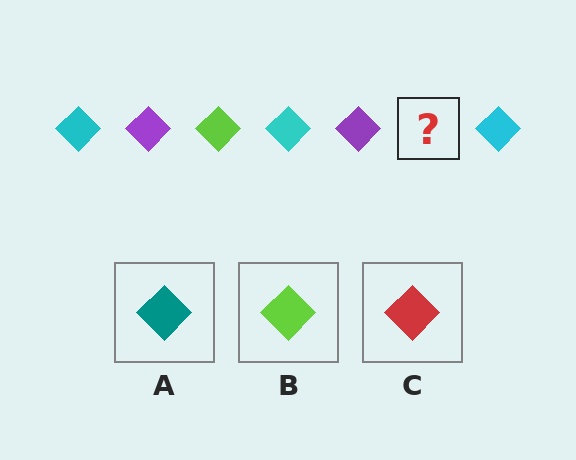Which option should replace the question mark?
Option B.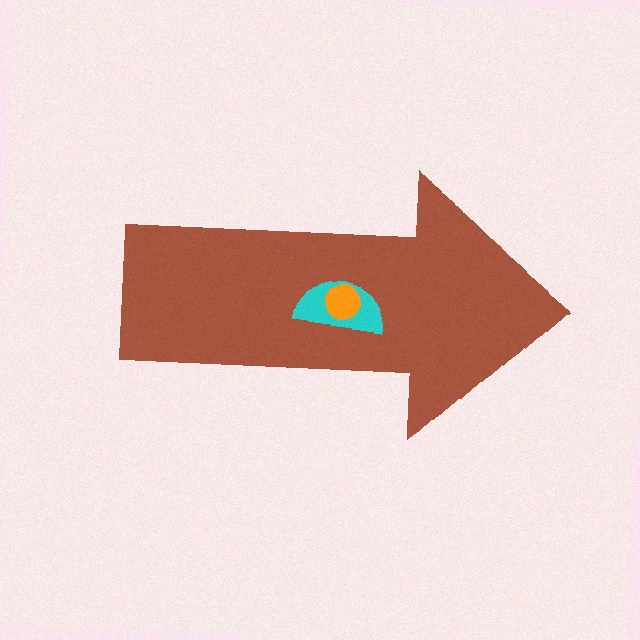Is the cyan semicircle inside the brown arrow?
Yes.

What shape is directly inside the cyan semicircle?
The orange circle.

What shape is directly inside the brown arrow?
The cyan semicircle.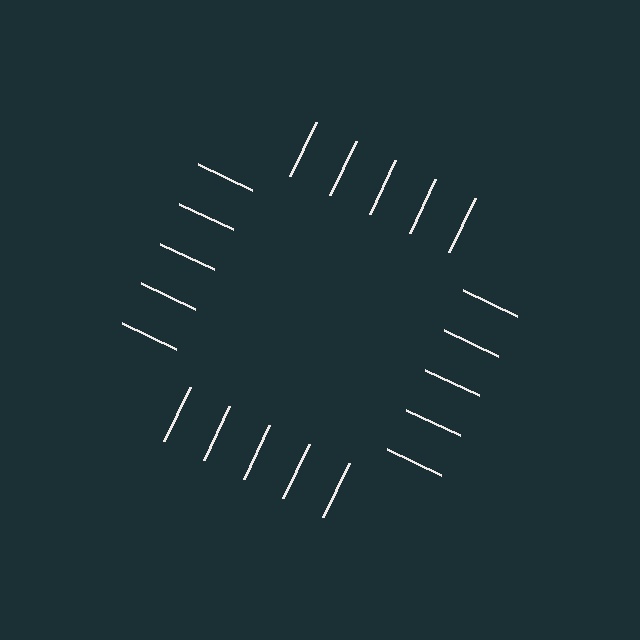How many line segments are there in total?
20 — 5 along each of the 4 edges.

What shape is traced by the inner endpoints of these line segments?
An illusory square — the line segments terminate on its edges but no continuous stroke is drawn.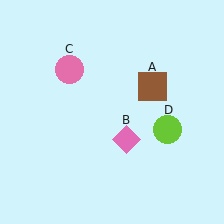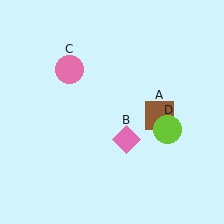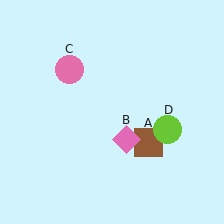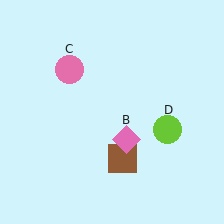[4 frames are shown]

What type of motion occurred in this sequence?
The brown square (object A) rotated clockwise around the center of the scene.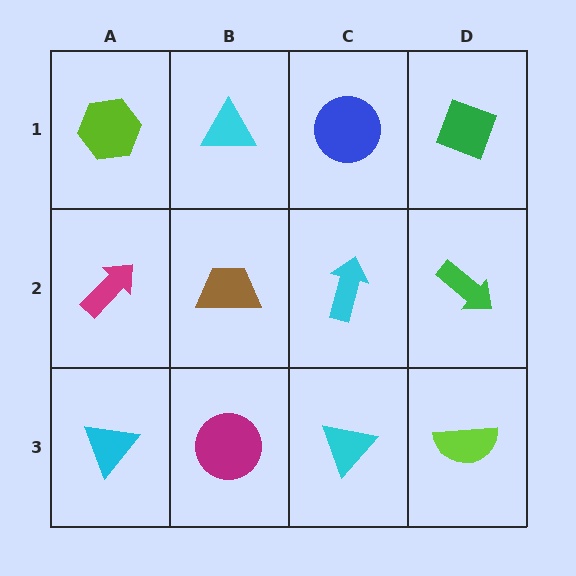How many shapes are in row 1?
4 shapes.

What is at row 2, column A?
A magenta arrow.